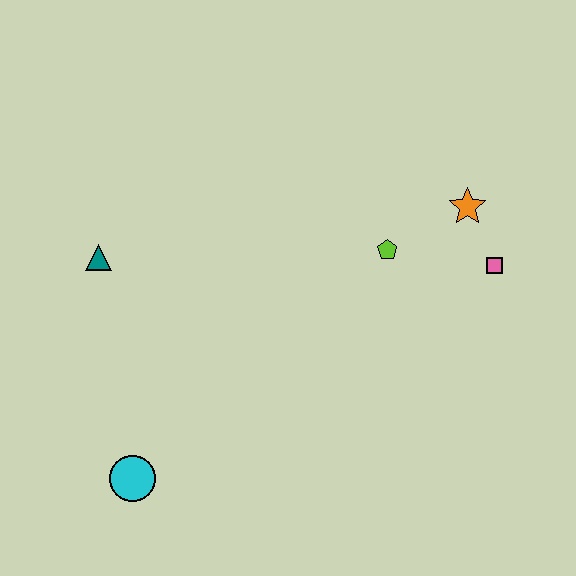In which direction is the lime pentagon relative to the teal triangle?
The lime pentagon is to the right of the teal triangle.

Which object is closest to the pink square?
The orange star is closest to the pink square.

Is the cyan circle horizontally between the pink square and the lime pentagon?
No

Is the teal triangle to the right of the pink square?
No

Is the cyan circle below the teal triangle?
Yes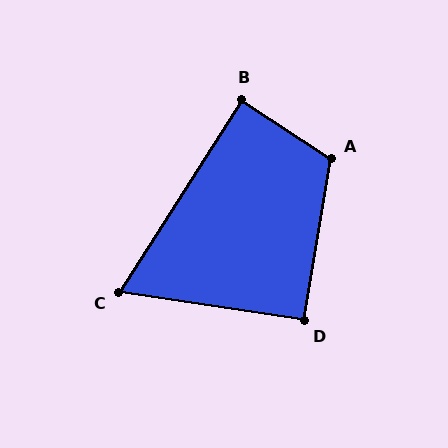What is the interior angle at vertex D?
Approximately 91 degrees (approximately right).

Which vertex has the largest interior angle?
A, at approximately 114 degrees.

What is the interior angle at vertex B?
Approximately 89 degrees (approximately right).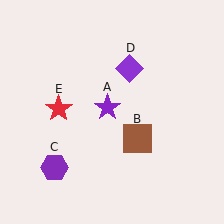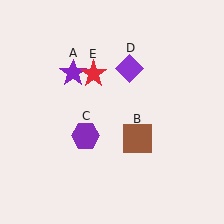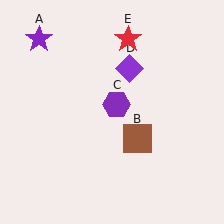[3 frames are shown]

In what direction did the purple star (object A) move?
The purple star (object A) moved up and to the left.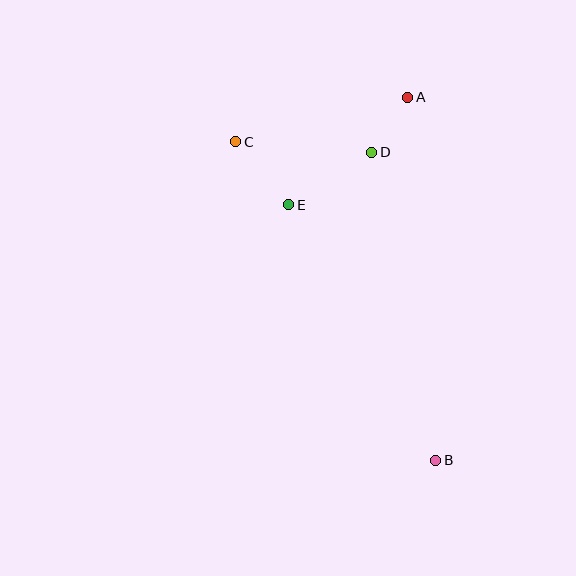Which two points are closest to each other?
Points A and D are closest to each other.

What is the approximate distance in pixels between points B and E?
The distance between B and E is approximately 295 pixels.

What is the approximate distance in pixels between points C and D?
The distance between C and D is approximately 136 pixels.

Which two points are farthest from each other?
Points B and C are farthest from each other.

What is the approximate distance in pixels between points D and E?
The distance between D and E is approximately 98 pixels.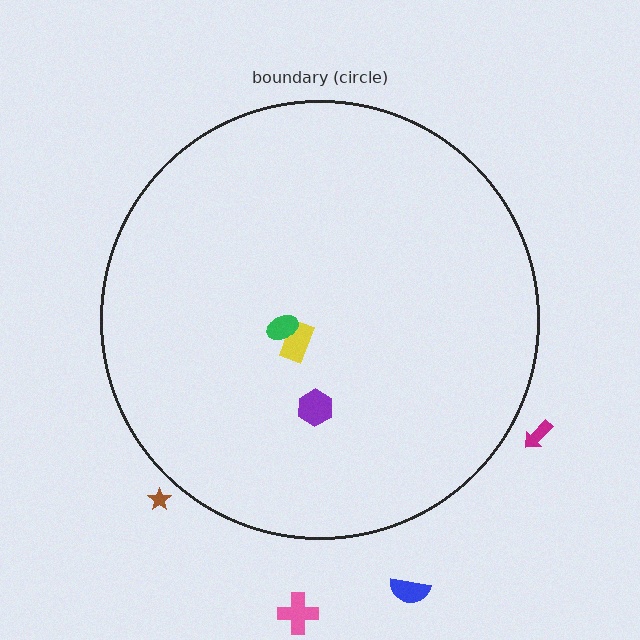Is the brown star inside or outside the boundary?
Outside.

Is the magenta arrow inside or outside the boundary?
Outside.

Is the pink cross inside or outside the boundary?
Outside.